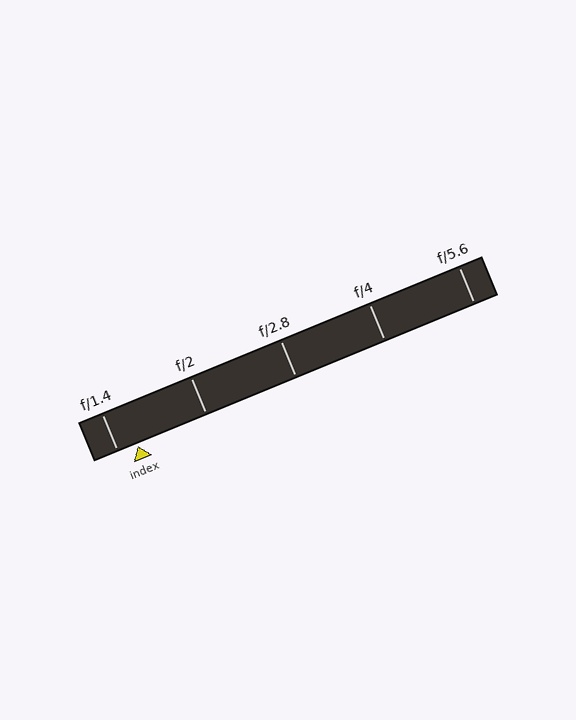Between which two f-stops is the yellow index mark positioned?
The index mark is between f/1.4 and f/2.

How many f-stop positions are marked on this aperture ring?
There are 5 f-stop positions marked.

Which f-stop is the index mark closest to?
The index mark is closest to f/1.4.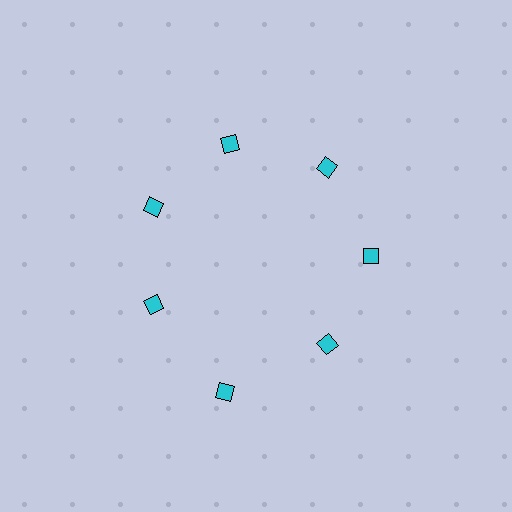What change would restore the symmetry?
The symmetry would be restored by moving it inward, back onto the ring so that all 7 diamonds sit at equal angles and equal distance from the center.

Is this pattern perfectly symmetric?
No. The 7 cyan diamonds are arranged in a ring, but one element near the 6 o'clock position is pushed outward from the center, breaking the 7-fold rotational symmetry.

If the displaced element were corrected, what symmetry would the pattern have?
It would have 7-fold rotational symmetry — the pattern would map onto itself every 51 degrees.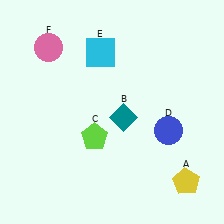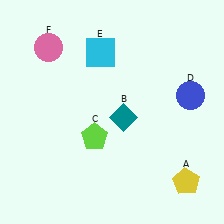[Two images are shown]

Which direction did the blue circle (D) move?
The blue circle (D) moved up.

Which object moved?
The blue circle (D) moved up.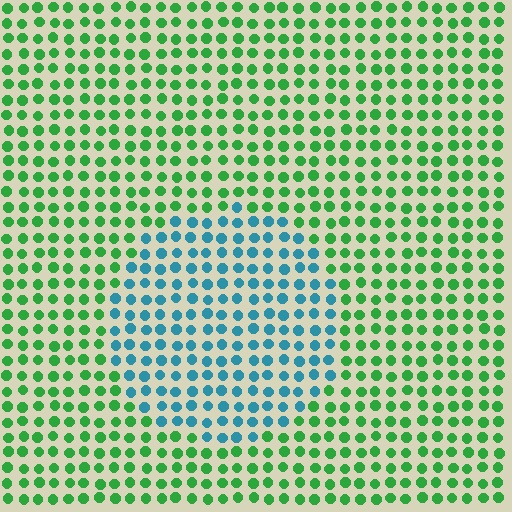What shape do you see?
I see a circle.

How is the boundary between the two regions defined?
The boundary is defined purely by a slight shift in hue (about 62 degrees). Spacing, size, and orientation are identical on both sides.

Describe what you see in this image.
The image is filled with small green elements in a uniform arrangement. A circle-shaped region is visible where the elements are tinted to a slightly different hue, forming a subtle color boundary.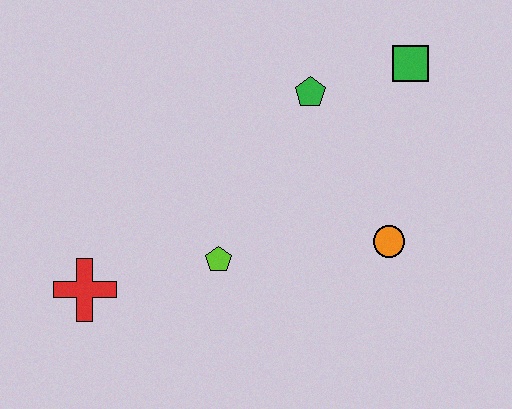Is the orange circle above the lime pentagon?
Yes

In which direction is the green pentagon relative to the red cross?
The green pentagon is to the right of the red cross.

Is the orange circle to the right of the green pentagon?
Yes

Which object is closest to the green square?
The green pentagon is closest to the green square.